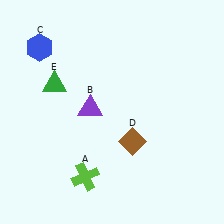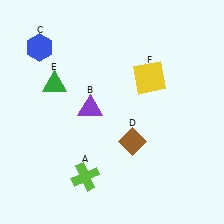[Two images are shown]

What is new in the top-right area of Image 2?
A yellow square (F) was added in the top-right area of Image 2.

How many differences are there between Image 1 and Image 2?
There is 1 difference between the two images.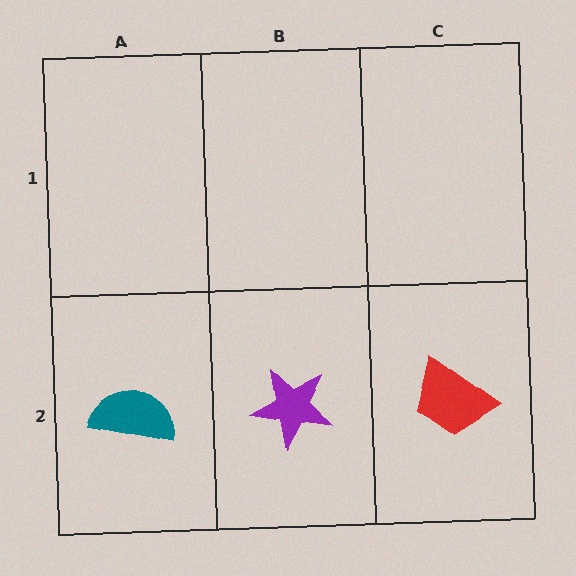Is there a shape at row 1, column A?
No, that cell is empty.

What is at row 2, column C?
A red trapezoid.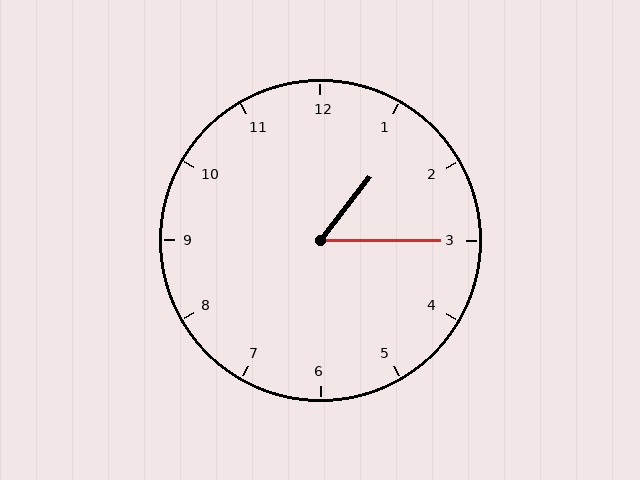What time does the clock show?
1:15.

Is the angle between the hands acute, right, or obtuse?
It is acute.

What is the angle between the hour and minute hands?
Approximately 52 degrees.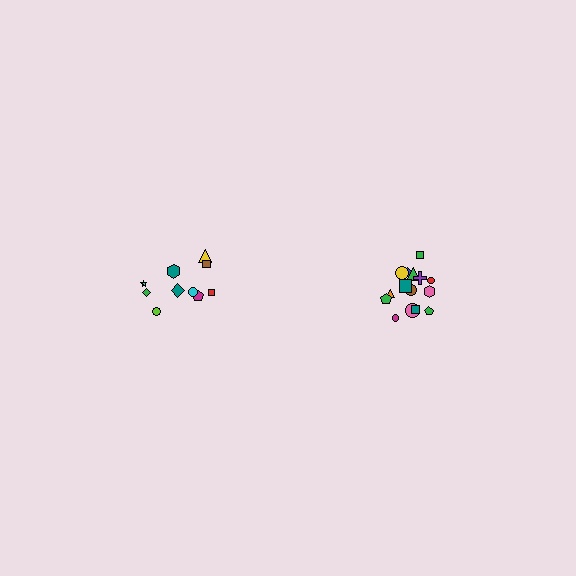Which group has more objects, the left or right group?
The right group.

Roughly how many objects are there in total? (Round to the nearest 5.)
Roughly 25 objects in total.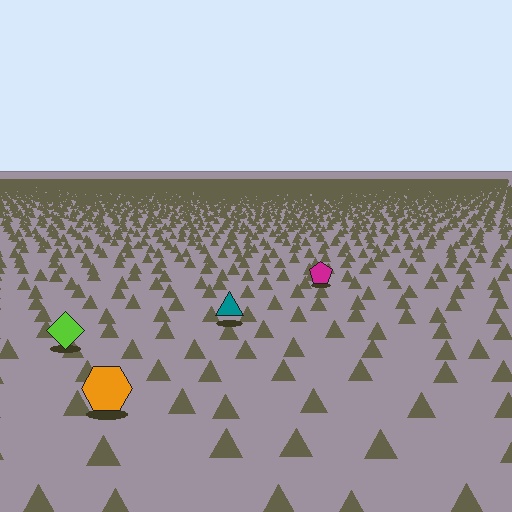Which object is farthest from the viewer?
The magenta pentagon is farthest from the viewer. It appears smaller and the ground texture around it is denser.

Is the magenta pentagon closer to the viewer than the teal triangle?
No. The teal triangle is closer — you can tell from the texture gradient: the ground texture is coarser near it.